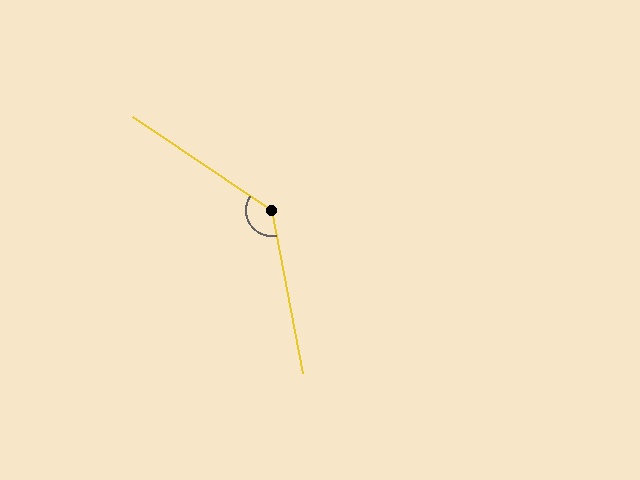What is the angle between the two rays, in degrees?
Approximately 135 degrees.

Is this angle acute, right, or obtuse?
It is obtuse.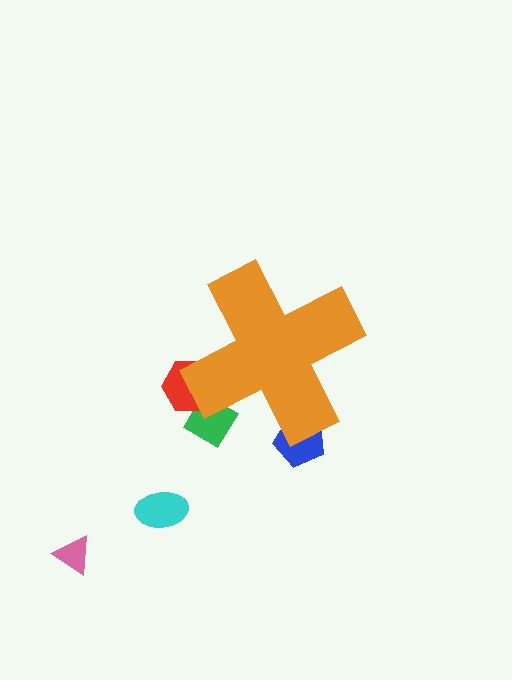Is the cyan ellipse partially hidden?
No, the cyan ellipse is fully visible.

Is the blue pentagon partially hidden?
Yes, the blue pentagon is partially hidden behind the orange cross.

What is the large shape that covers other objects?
An orange cross.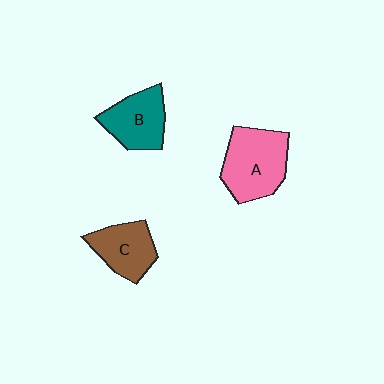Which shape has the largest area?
Shape A (pink).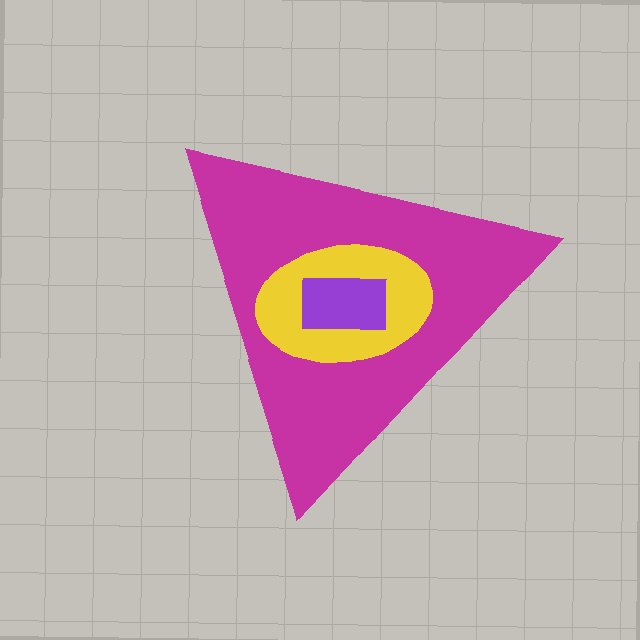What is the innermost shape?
The purple rectangle.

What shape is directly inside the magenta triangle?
The yellow ellipse.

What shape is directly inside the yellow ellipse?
The purple rectangle.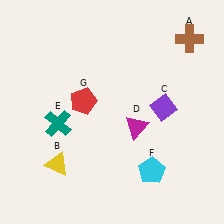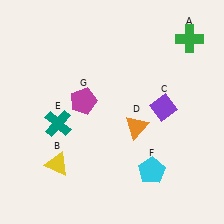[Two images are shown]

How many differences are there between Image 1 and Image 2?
There are 3 differences between the two images.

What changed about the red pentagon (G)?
In Image 1, G is red. In Image 2, it changed to magenta.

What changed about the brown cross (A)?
In Image 1, A is brown. In Image 2, it changed to green.